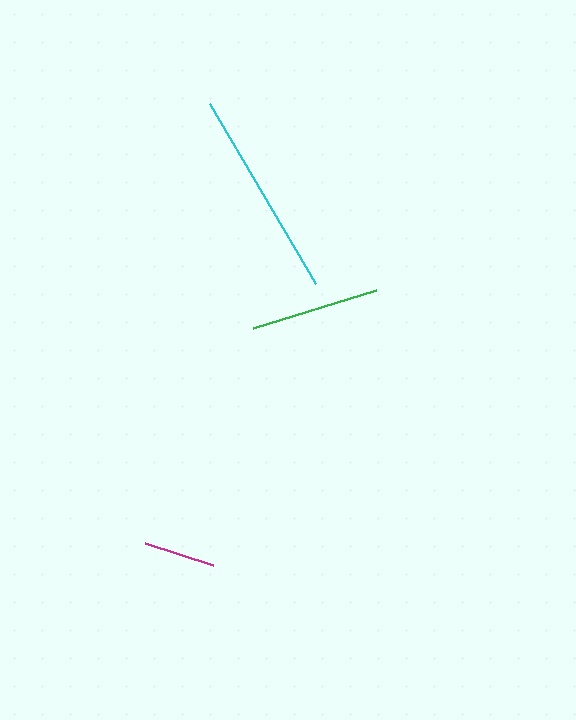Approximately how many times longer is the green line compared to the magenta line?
The green line is approximately 1.8 times the length of the magenta line.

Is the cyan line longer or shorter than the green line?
The cyan line is longer than the green line.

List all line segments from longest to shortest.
From longest to shortest: cyan, green, magenta.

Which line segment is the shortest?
The magenta line is the shortest at approximately 71 pixels.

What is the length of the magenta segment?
The magenta segment is approximately 71 pixels long.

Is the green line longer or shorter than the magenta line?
The green line is longer than the magenta line.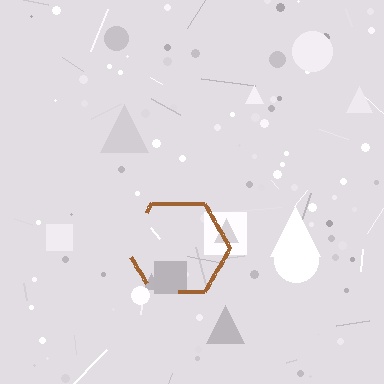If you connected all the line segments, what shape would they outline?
They would outline a hexagon.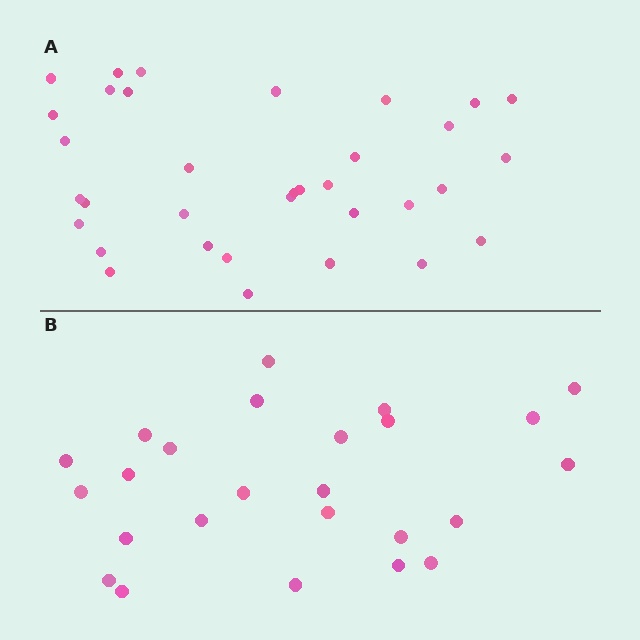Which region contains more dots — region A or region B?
Region A (the top region) has more dots.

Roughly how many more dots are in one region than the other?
Region A has roughly 8 or so more dots than region B.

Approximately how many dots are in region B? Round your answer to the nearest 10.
About 20 dots. (The exact count is 25, which rounds to 20.)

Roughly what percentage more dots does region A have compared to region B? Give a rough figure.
About 35% more.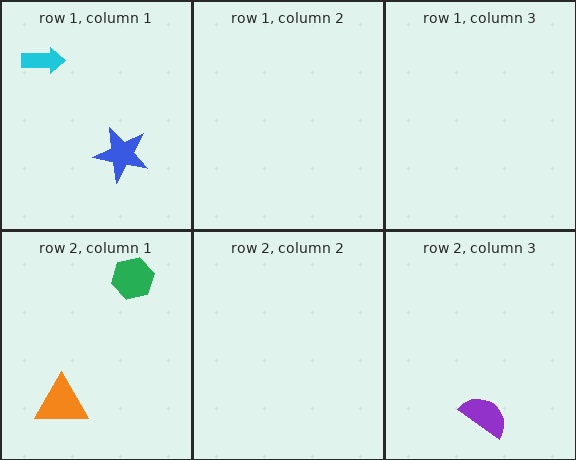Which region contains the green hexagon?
The row 2, column 1 region.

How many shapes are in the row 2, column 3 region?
1.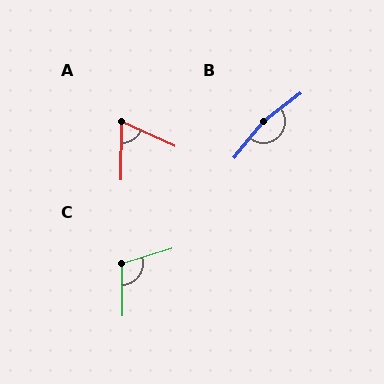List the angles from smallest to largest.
A (66°), C (107°), B (167°).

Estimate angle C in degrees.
Approximately 107 degrees.